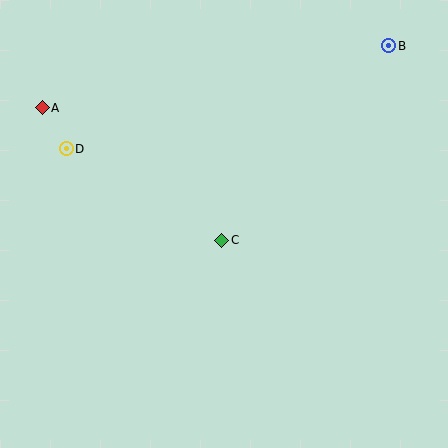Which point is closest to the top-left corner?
Point A is closest to the top-left corner.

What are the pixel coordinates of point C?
Point C is at (222, 240).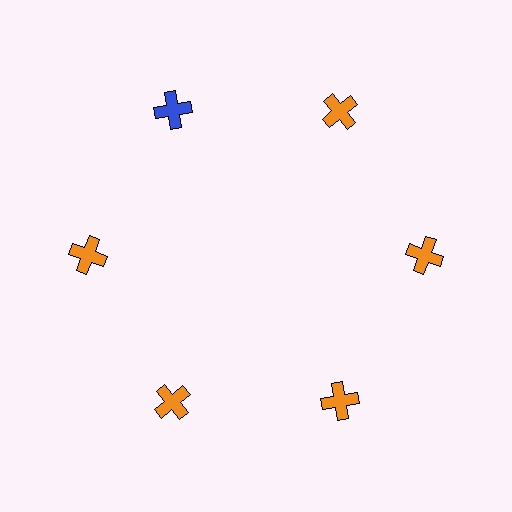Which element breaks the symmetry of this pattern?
The blue cross at roughly the 11 o'clock position breaks the symmetry. All other shapes are orange crosses.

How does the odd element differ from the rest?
It has a different color: blue instead of orange.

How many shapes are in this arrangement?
There are 6 shapes arranged in a ring pattern.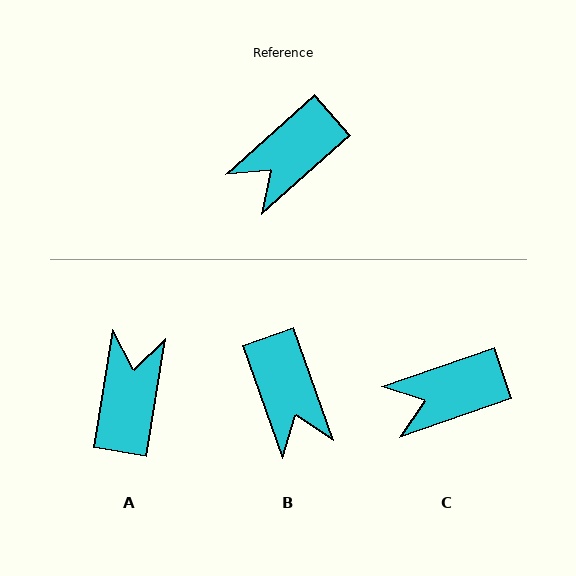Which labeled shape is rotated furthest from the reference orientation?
A, about 141 degrees away.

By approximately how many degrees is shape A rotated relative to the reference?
Approximately 141 degrees clockwise.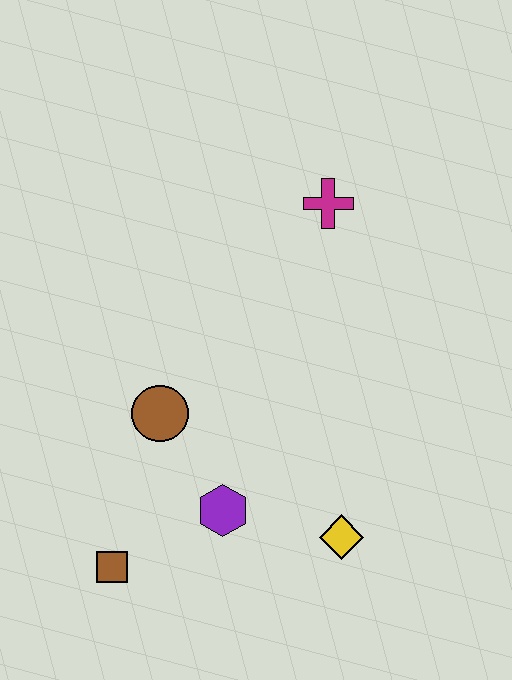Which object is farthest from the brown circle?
The magenta cross is farthest from the brown circle.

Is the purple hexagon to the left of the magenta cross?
Yes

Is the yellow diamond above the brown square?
Yes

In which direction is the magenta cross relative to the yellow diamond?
The magenta cross is above the yellow diamond.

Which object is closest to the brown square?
The purple hexagon is closest to the brown square.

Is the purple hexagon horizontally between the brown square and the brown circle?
No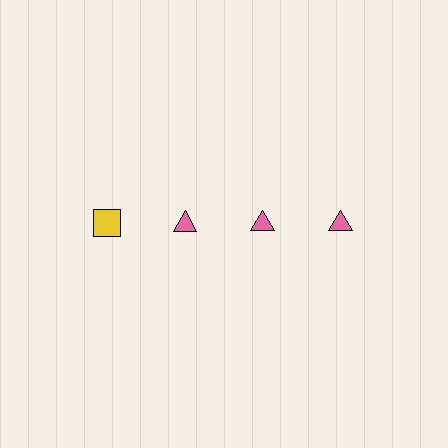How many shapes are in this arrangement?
There are 4 shapes arranged in a grid pattern.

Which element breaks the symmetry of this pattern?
The yellow square in the top row, leftmost column breaks the symmetry. All other shapes are pink triangles.